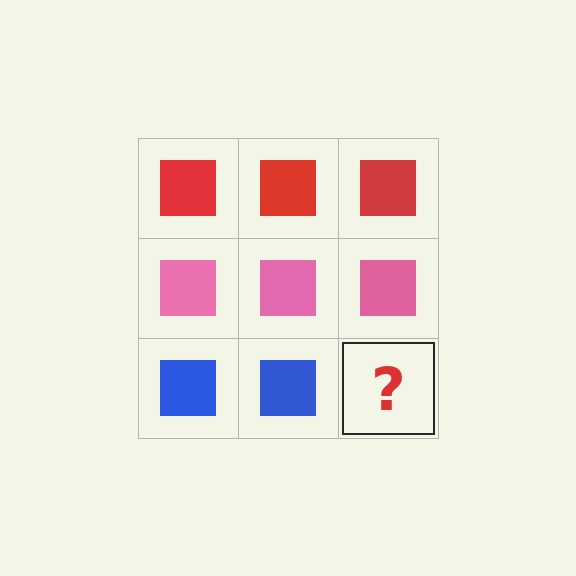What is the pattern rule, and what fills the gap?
The rule is that each row has a consistent color. The gap should be filled with a blue square.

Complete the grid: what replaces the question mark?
The question mark should be replaced with a blue square.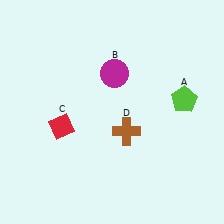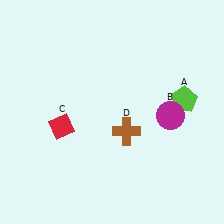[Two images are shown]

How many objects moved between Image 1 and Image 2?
1 object moved between the two images.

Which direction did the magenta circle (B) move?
The magenta circle (B) moved right.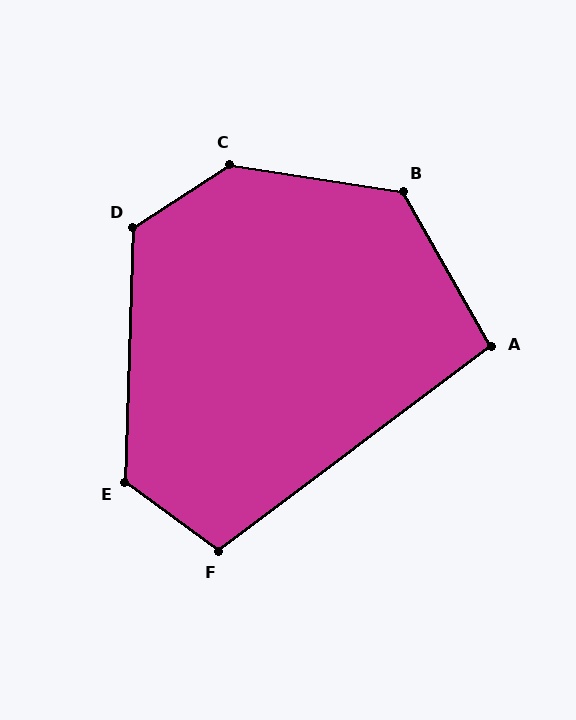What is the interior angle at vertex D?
Approximately 125 degrees (obtuse).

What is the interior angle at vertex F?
Approximately 106 degrees (obtuse).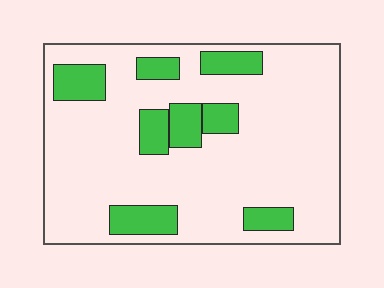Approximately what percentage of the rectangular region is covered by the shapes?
Approximately 20%.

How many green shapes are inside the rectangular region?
8.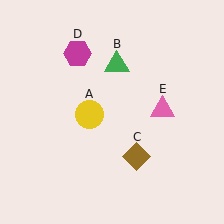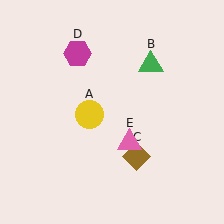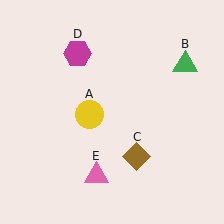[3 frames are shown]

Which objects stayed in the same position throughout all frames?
Yellow circle (object A) and brown diamond (object C) and magenta hexagon (object D) remained stationary.